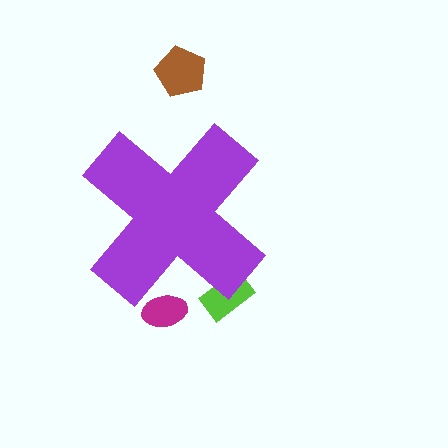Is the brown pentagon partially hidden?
No, the brown pentagon is fully visible.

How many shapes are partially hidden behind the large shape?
2 shapes are partially hidden.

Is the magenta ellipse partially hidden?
Yes, the magenta ellipse is partially hidden behind the purple cross.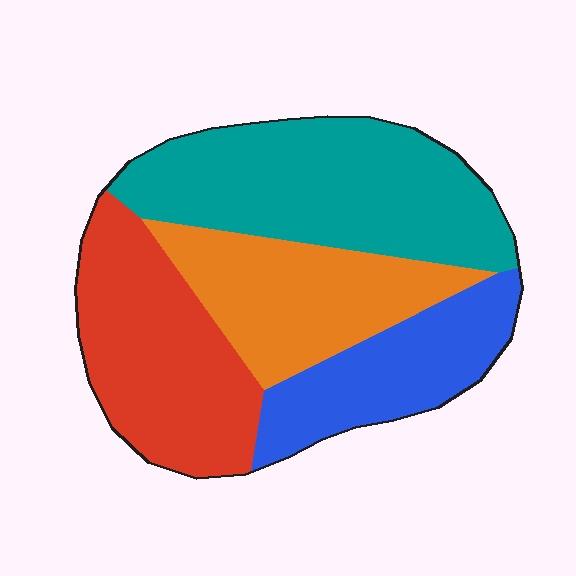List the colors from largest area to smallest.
From largest to smallest: teal, red, orange, blue.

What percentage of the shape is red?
Red covers 26% of the shape.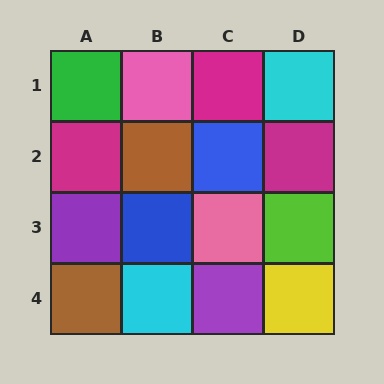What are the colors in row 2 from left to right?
Magenta, brown, blue, magenta.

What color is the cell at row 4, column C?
Purple.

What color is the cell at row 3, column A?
Purple.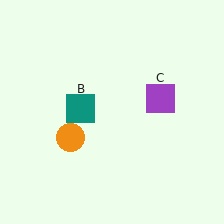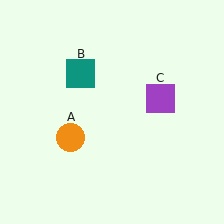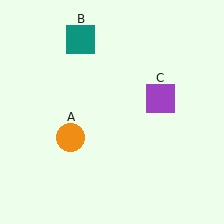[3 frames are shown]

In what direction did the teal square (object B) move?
The teal square (object B) moved up.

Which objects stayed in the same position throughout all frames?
Orange circle (object A) and purple square (object C) remained stationary.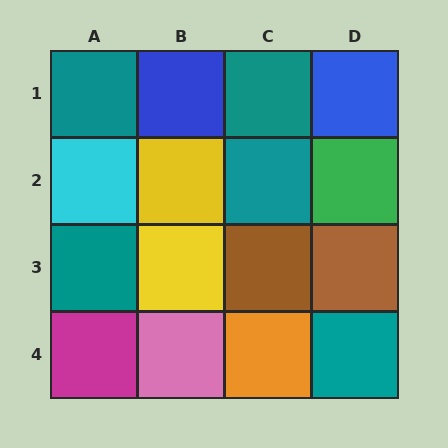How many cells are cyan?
1 cell is cyan.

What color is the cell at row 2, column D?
Green.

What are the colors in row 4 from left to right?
Magenta, pink, orange, teal.